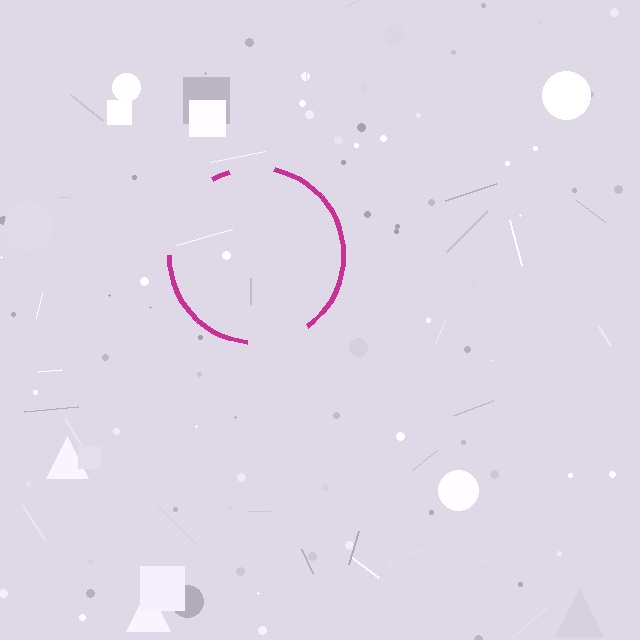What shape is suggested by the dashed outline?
The dashed outline suggests a circle.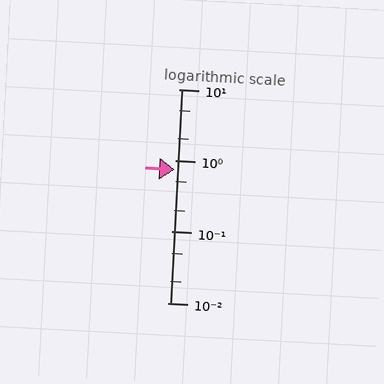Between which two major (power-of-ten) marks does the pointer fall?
The pointer is between 0.1 and 1.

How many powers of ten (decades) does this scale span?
The scale spans 3 decades, from 0.01 to 10.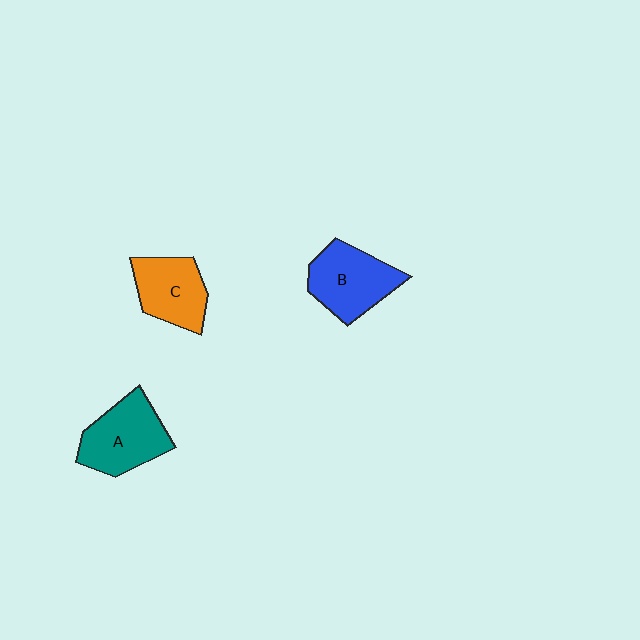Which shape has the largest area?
Shape A (teal).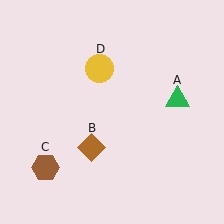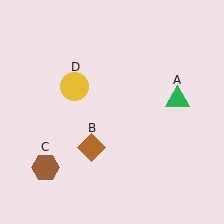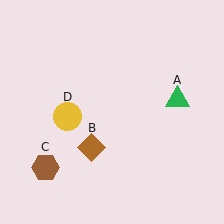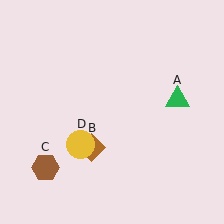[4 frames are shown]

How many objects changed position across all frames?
1 object changed position: yellow circle (object D).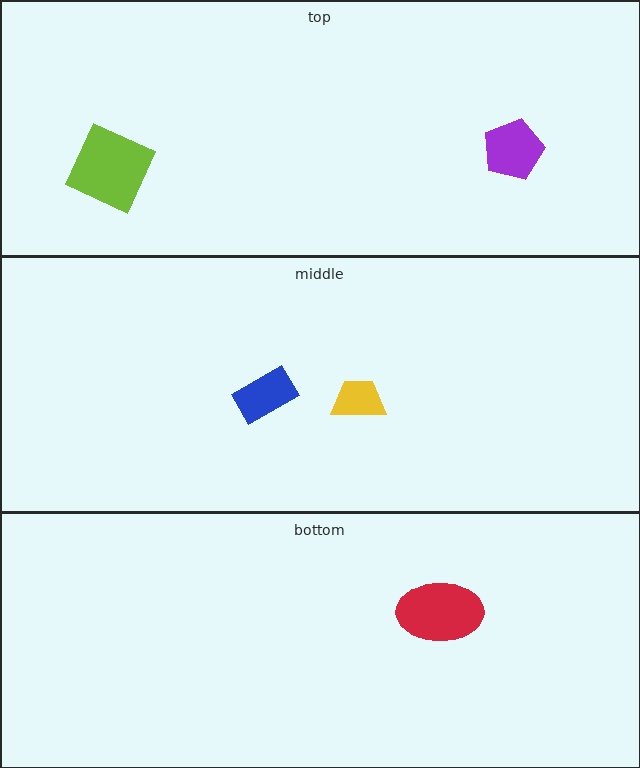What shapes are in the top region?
The lime square, the purple pentagon.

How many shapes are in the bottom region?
1.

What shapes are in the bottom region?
The red ellipse.